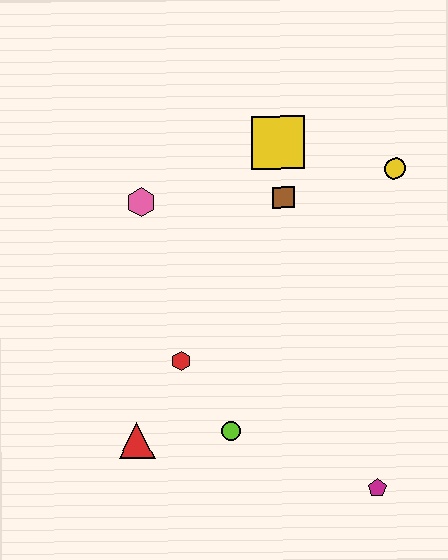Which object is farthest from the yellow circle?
The red triangle is farthest from the yellow circle.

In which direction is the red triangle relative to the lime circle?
The red triangle is to the left of the lime circle.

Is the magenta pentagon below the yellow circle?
Yes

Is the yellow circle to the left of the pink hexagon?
No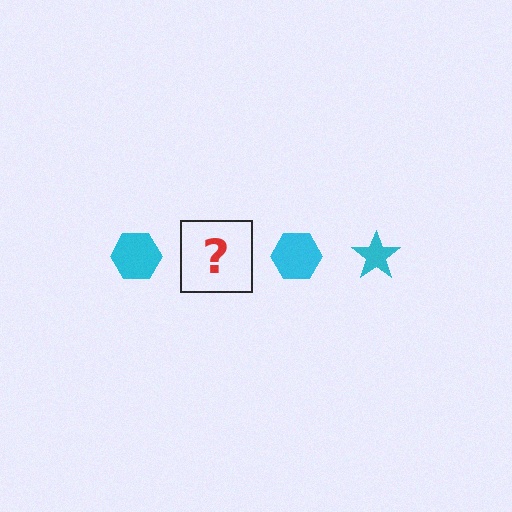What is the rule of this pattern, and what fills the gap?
The rule is that the pattern cycles through hexagon, star shapes in cyan. The gap should be filled with a cyan star.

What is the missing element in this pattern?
The missing element is a cyan star.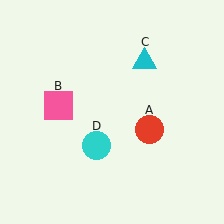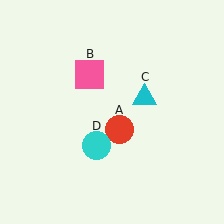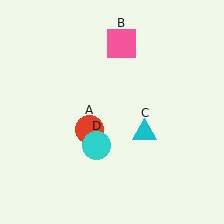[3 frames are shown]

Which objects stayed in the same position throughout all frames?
Cyan circle (object D) remained stationary.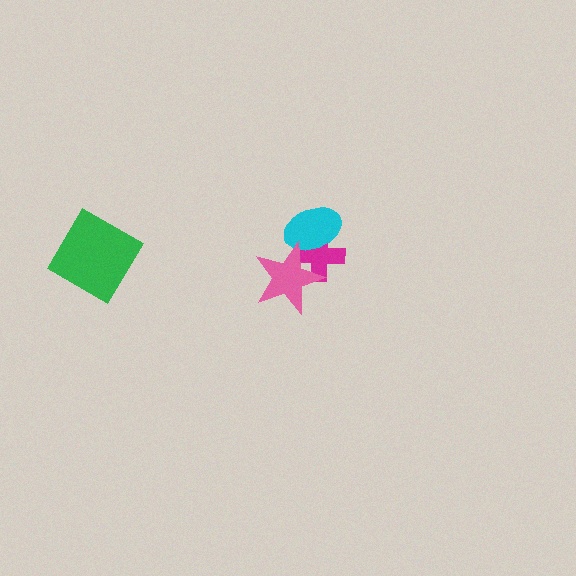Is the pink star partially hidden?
No, no other shape covers it.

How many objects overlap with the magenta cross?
2 objects overlap with the magenta cross.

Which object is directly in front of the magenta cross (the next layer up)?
The cyan ellipse is directly in front of the magenta cross.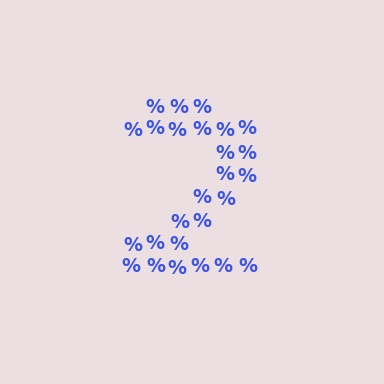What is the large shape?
The large shape is the digit 2.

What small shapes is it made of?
It is made of small percent signs.